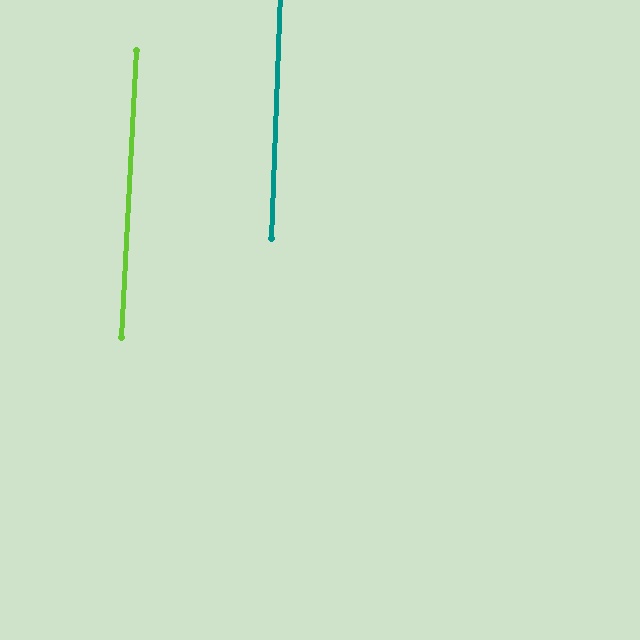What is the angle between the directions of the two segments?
Approximately 1 degree.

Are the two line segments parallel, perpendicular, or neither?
Parallel — their directions differ by only 0.9°.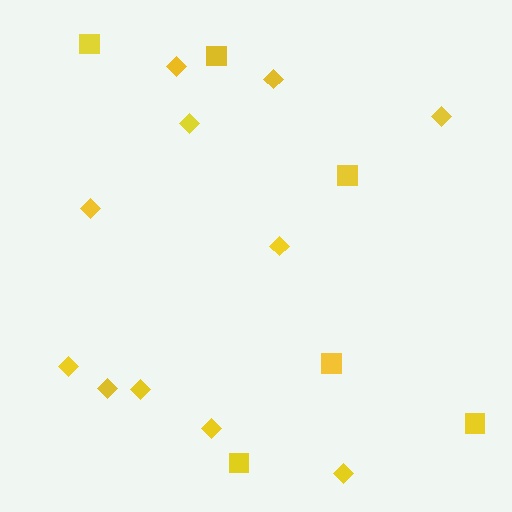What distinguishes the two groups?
There are 2 groups: one group of diamonds (11) and one group of squares (6).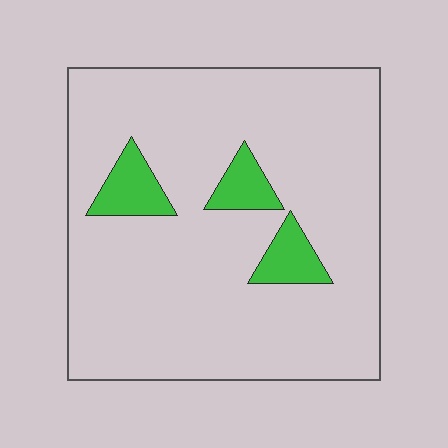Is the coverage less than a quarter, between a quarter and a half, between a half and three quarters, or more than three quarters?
Less than a quarter.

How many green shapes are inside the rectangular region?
3.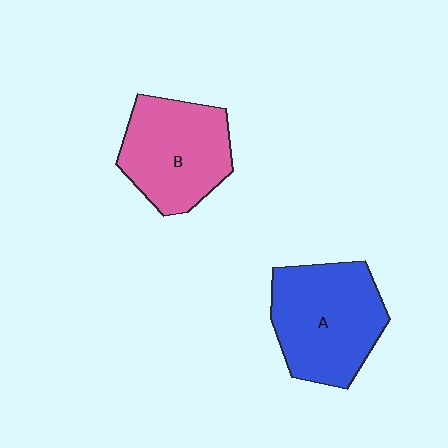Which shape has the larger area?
Shape A (blue).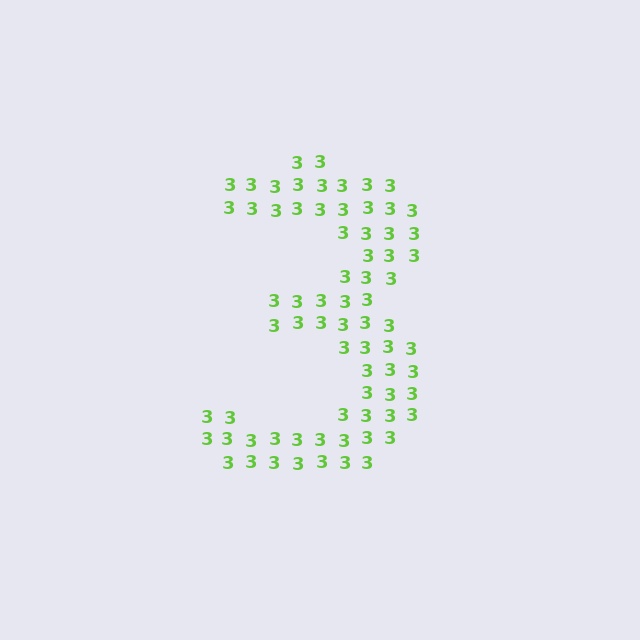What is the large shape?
The large shape is the digit 3.